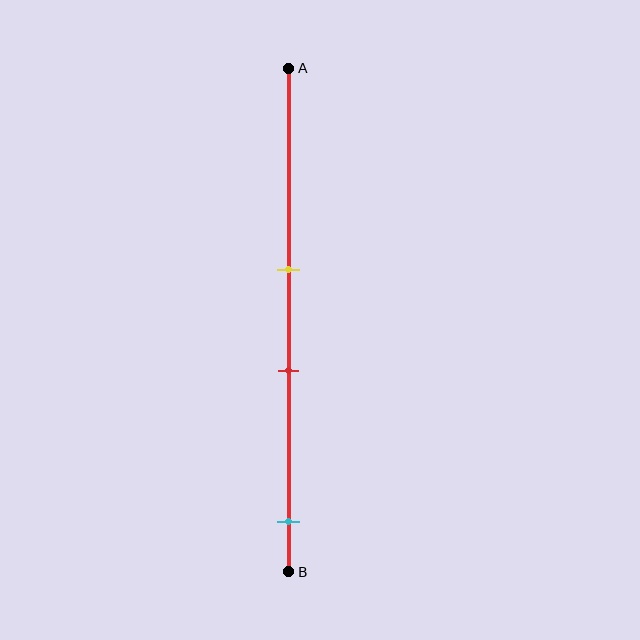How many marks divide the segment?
There are 3 marks dividing the segment.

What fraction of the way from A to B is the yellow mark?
The yellow mark is approximately 40% (0.4) of the way from A to B.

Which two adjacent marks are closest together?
The yellow and red marks are the closest adjacent pair.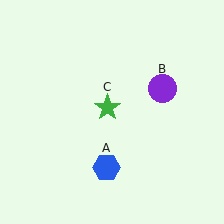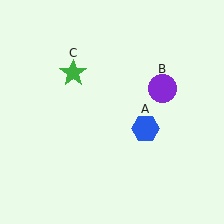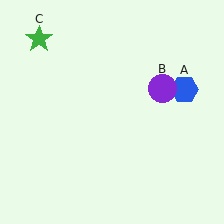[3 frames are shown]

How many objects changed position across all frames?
2 objects changed position: blue hexagon (object A), green star (object C).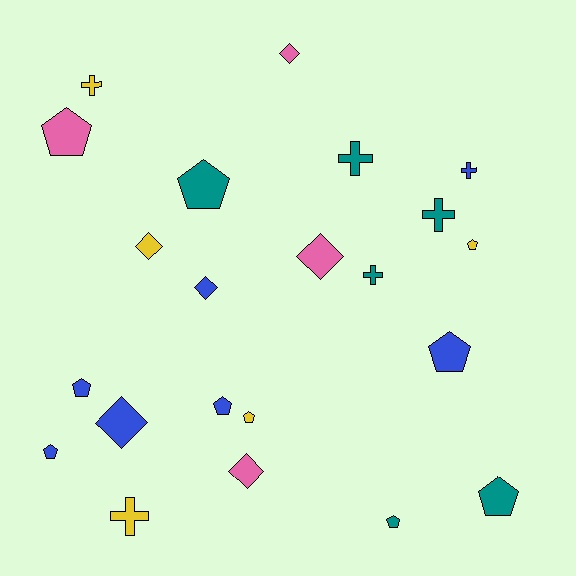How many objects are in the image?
There are 22 objects.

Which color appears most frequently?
Blue, with 7 objects.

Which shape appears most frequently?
Pentagon, with 10 objects.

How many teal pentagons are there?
There are 3 teal pentagons.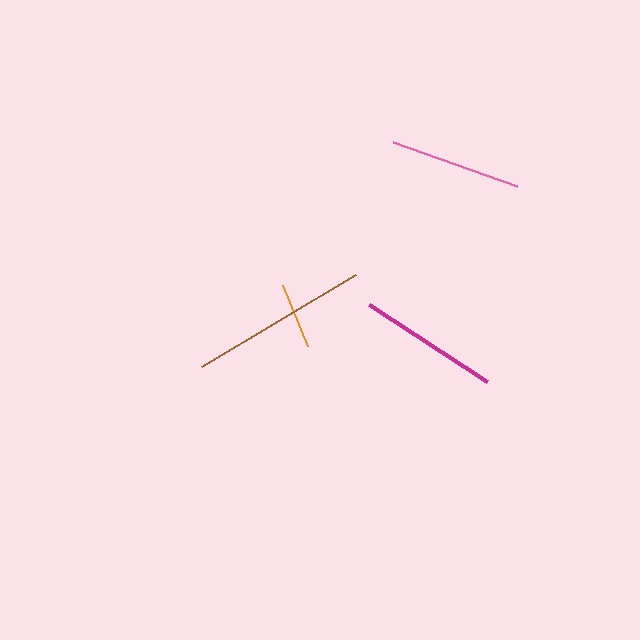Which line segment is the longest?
The brown line is the longest at approximately 179 pixels.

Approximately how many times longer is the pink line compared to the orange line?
The pink line is approximately 2.0 times the length of the orange line.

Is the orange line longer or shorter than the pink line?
The pink line is longer than the orange line.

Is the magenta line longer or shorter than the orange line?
The magenta line is longer than the orange line.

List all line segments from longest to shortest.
From longest to shortest: brown, magenta, pink, orange.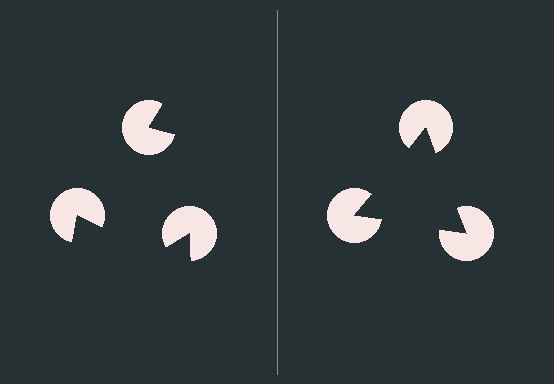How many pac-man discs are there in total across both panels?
6 — 3 on each side.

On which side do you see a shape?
An illusory triangle appears on the right side. On the left side the wedge cuts are rotated, so no coherent shape forms.